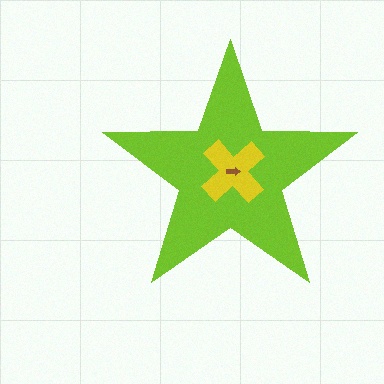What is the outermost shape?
The lime star.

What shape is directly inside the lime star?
The yellow cross.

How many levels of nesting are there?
3.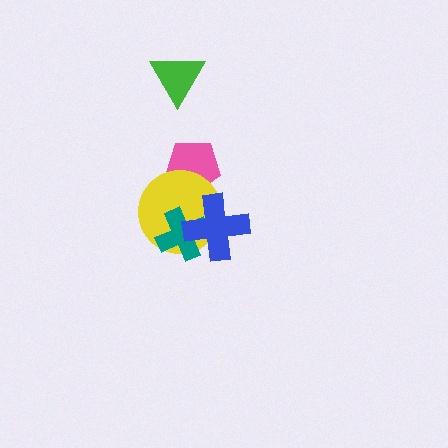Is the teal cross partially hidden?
Yes, it is partially covered by another shape.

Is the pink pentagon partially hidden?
Yes, it is partially covered by another shape.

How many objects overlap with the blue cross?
2 objects overlap with the blue cross.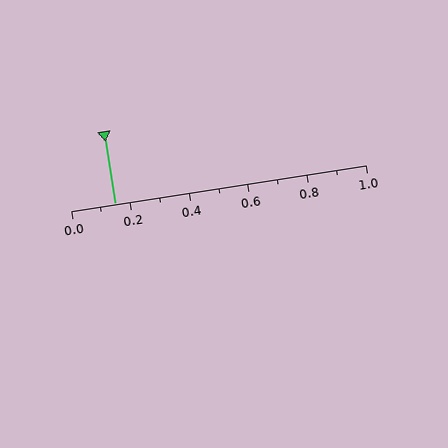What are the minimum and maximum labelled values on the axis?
The axis runs from 0.0 to 1.0.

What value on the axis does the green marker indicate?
The marker indicates approximately 0.15.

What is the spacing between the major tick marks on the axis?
The major ticks are spaced 0.2 apart.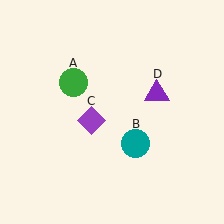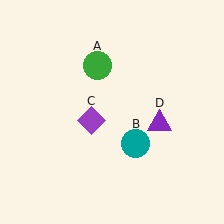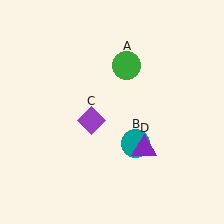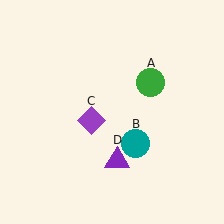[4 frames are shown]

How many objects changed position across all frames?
2 objects changed position: green circle (object A), purple triangle (object D).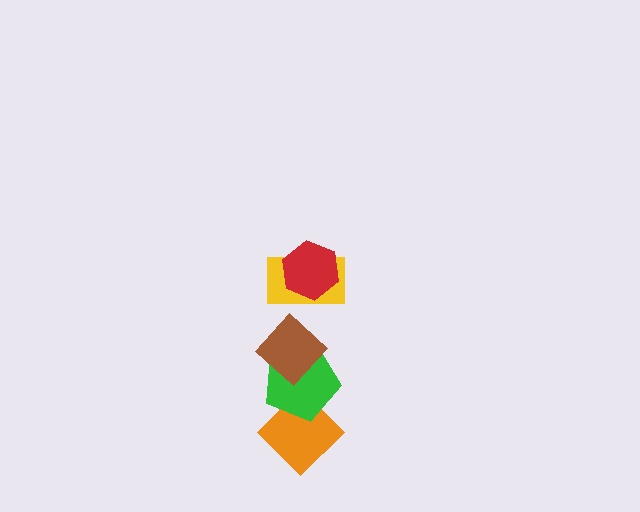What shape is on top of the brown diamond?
The yellow rectangle is on top of the brown diamond.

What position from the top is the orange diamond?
The orange diamond is 5th from the top.